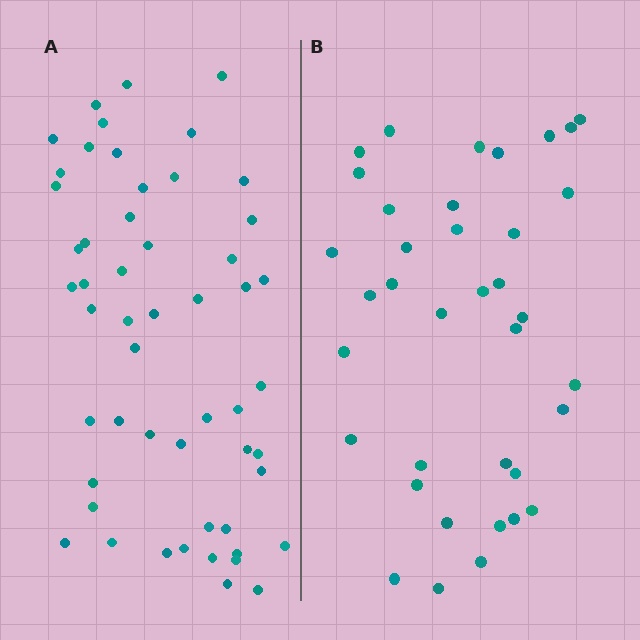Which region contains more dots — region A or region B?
Region A (the left region) has more dots.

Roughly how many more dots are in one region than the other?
Region A has approximately 15 more dots than region B.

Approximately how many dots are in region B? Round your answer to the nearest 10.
About 40 dots. (The exact count is 37, which rounds to 40.)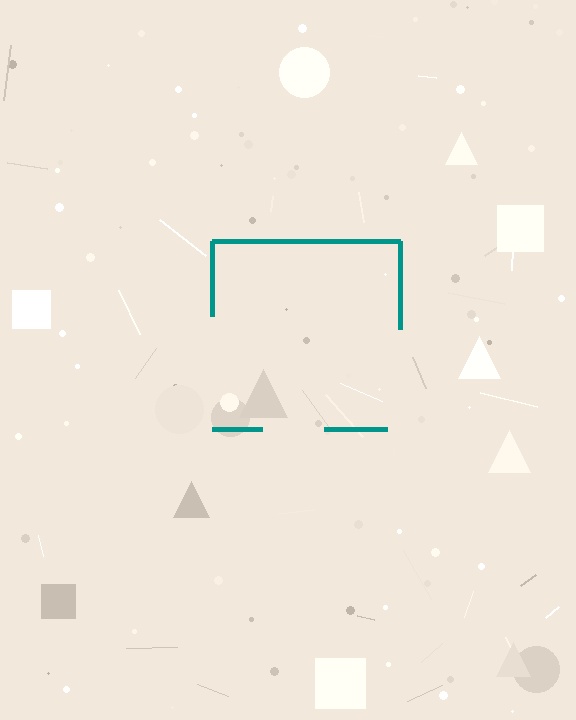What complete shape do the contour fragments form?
The contour fragments form a square.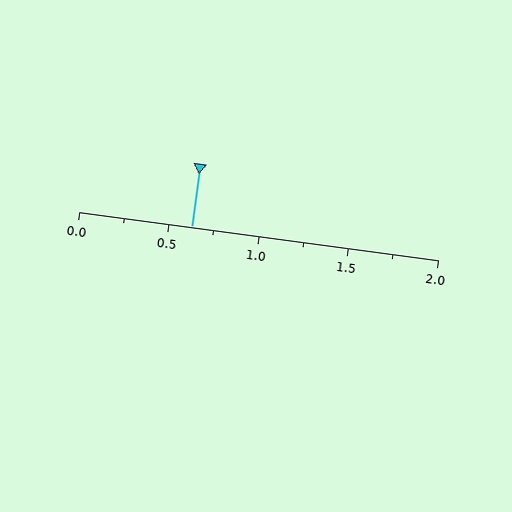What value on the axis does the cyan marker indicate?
The marker indicates approximately 0.62.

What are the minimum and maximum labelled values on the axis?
The axis runs from 0.0 to 2.0.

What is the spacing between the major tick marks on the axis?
The major ticks are spaced 0.5 apart.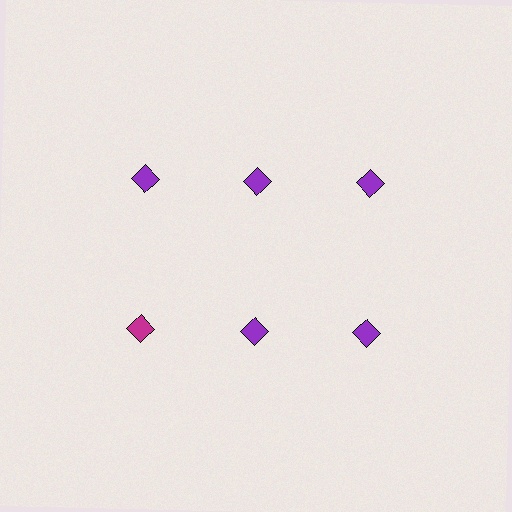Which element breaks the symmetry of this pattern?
The magenta diamond in the second row, leftmost column breaks the symmetry. All other shapes are purple diamonds.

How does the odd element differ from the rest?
It has a different color: magenta instead of purple.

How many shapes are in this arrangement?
There are 6 shapes arranged in a grid pattern.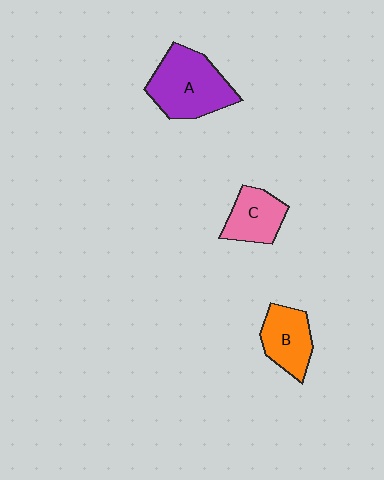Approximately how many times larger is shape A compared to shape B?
Approximately 1.6 times.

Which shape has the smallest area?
Shape C (pink).